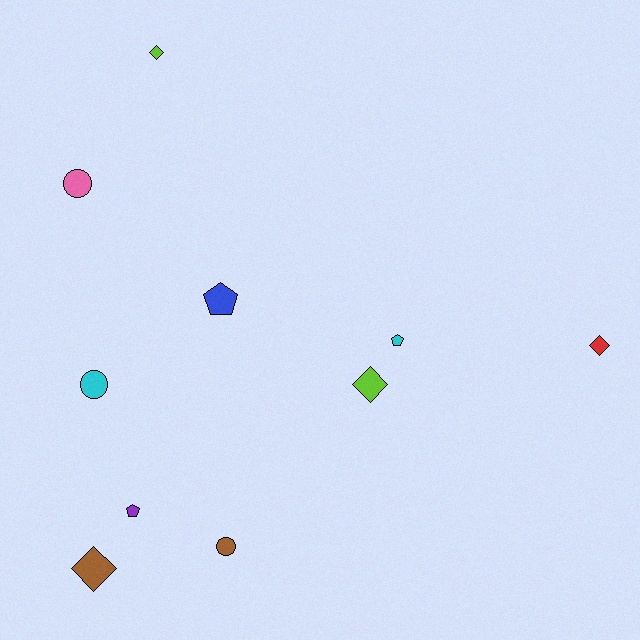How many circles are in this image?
There are 3 circles.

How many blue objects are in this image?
There is 1 blue object.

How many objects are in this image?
There are 10 objects.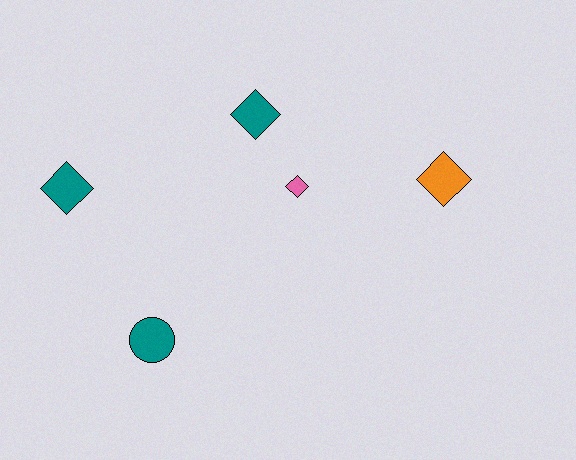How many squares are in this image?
There are no squares.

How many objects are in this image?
There are 5 objects.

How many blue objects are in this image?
There are no blue objects.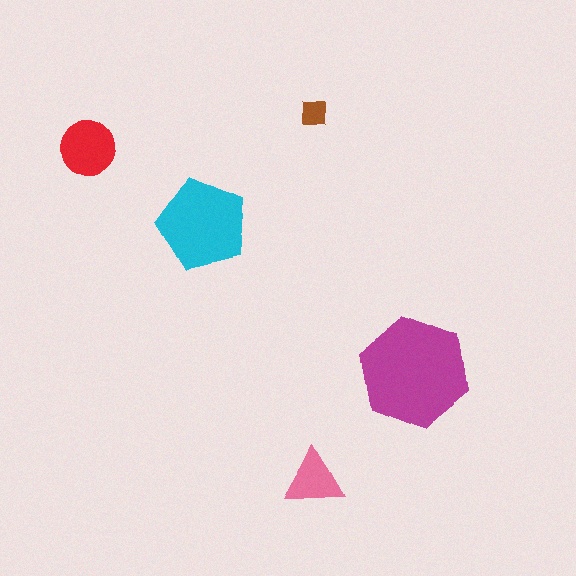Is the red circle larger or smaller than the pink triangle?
Larger.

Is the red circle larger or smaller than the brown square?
Larger.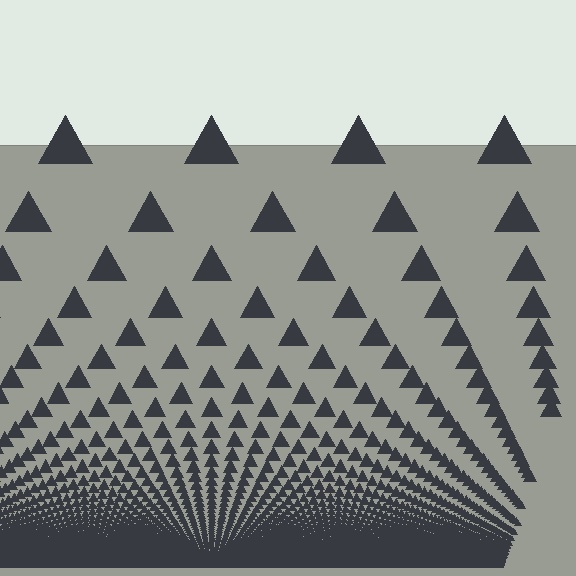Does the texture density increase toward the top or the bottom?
Density increases toward the bottom.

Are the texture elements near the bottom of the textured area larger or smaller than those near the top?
Smaller. The gradient is inverted — elements near the bottom are smaller and denser.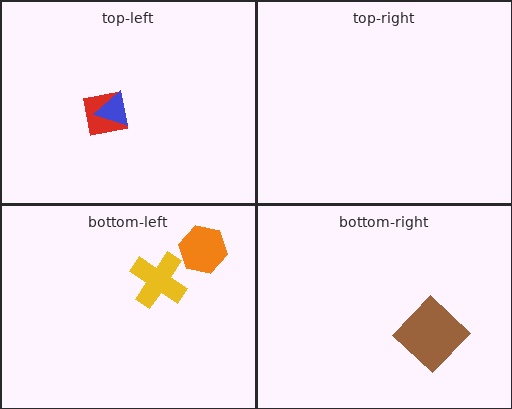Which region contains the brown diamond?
The bottom-right region.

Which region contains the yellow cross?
The bottom-left region.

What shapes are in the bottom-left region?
The orange hexagon, the yellow cross.